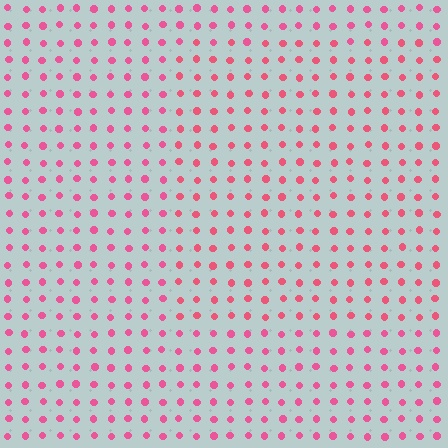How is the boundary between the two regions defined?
The boundary is defined purely by a slight shift in hue (about 14 degrees). Spacing, size, and orientation are identical on both sides.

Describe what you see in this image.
The image is filled with small pink elements in a uniform arrangement. A rectangle-shaped region is visible where the elements are tinted to a slightly different hue, forming a subtle color boundary.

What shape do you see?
I see a rectangle.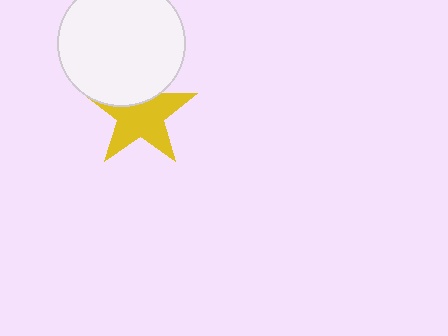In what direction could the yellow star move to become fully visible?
The yellow star could move down. That would shift it out from behind the white circle entirely.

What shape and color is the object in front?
The object in front is a white circle.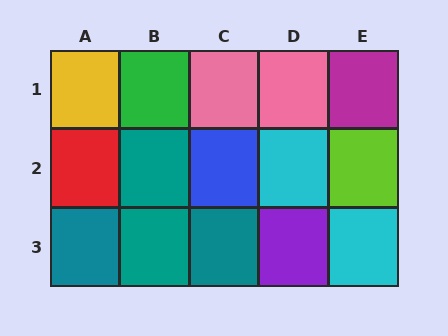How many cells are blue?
1 cell is blue.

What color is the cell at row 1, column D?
Pink.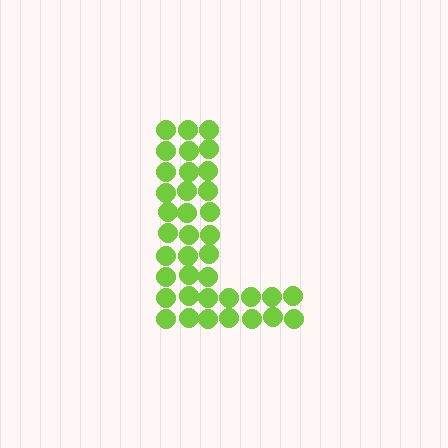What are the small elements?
The small elements are circles.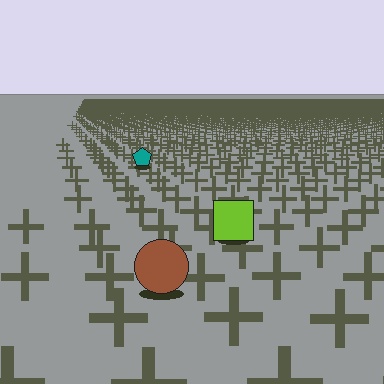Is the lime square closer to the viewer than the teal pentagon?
Yes. The lime square is closer — you can tell from the texture gradient: the ground texture is coarser near it.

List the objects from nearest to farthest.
From nearest to farthest: the brown circle, the lime square, the teal pentagon.